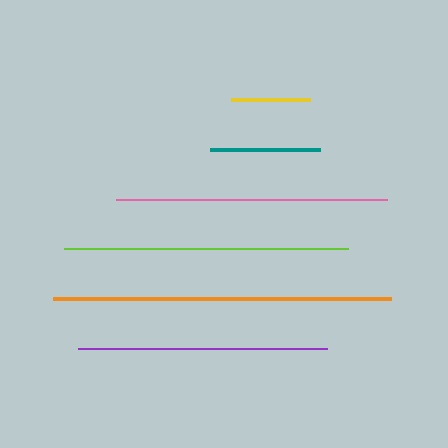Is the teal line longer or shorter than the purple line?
The purple line is longer than the teal line.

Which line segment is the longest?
The orange line is the longest at approximately 338 pixels.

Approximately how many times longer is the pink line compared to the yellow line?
The pink line is approximately 3.4 times the length of the yellow line.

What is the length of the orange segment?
The orange segment is approximately 338 pixels long.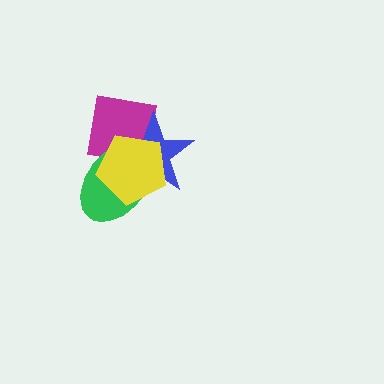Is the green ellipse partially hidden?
Yes, it is partially covered by another shape.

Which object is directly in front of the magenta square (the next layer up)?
The blue star is directly in front of the magenta square.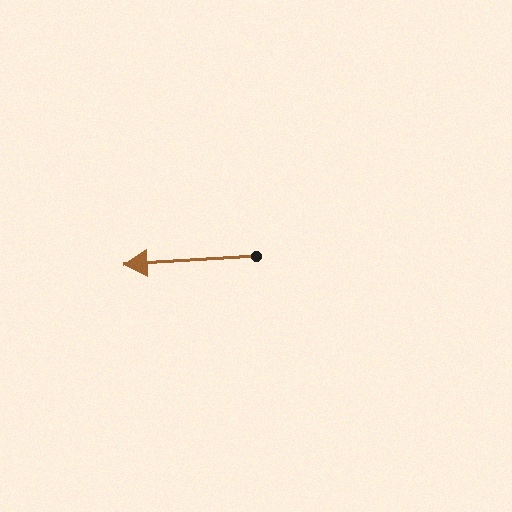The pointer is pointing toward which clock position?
Roughly 9 o'clock.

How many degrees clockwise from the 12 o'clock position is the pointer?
Approximately 266 degrees.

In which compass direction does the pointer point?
West.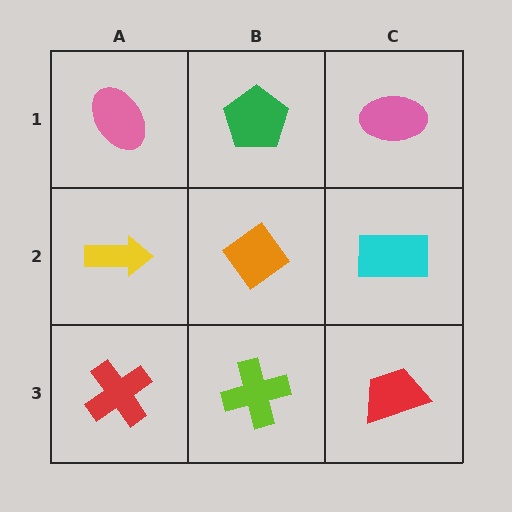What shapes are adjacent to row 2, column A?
A pink ellipse (row 1, column A), a red cross (row 3, column A), an orange diamond (row 2, column B).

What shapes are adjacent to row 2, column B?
A green pentagon (row 1, column B), a lime cross (row 3, column B), a yellow arrow (row 2, column A), a cyan rectangle (row 2, column C).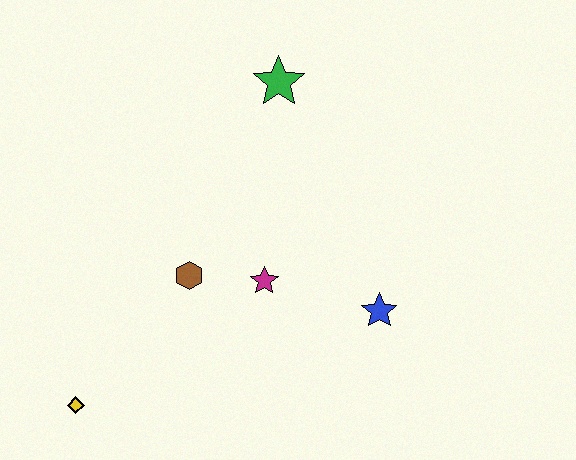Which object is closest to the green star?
The magenta star is closest to the green star.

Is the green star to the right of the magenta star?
Yes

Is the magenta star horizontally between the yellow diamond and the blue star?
Yes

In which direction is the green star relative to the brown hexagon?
The green star is above the brown hexagon.